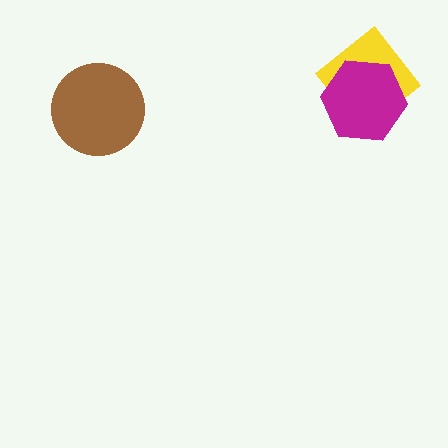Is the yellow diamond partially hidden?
Yes, it is partially covered by another shape.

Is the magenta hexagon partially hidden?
No, no other shape covers it.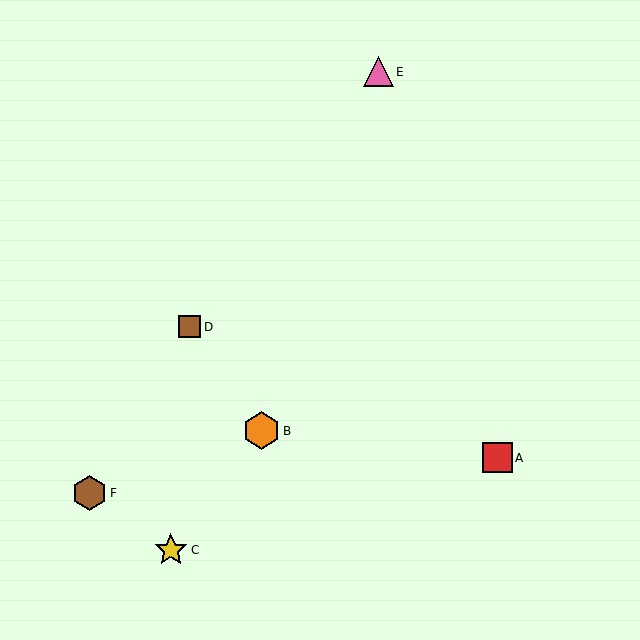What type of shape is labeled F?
Shape F is a brown hexagon.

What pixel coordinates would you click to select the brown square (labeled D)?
Click at (190, 327) to select the brown square D.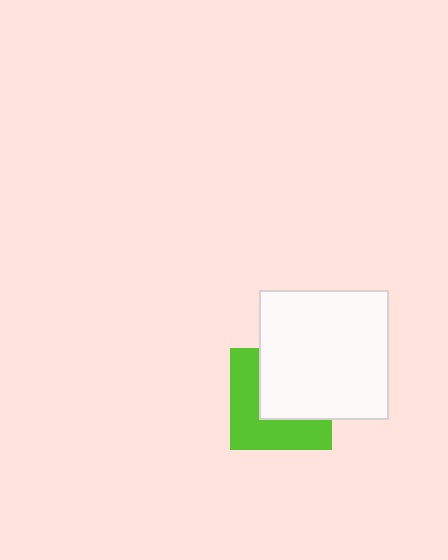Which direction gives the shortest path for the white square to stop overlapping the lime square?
Moving toward the upper-right gives the shortest separation.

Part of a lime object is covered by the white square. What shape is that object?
It is a square.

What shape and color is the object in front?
The object in front is a white square.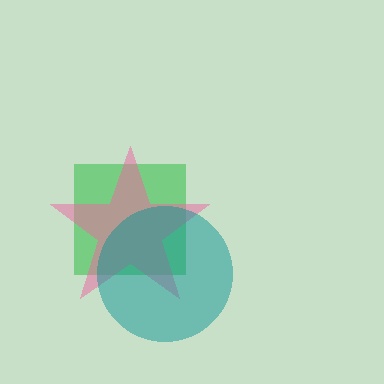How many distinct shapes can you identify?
There are 3 distinct shapes: a green square, a pink star, a teal circle.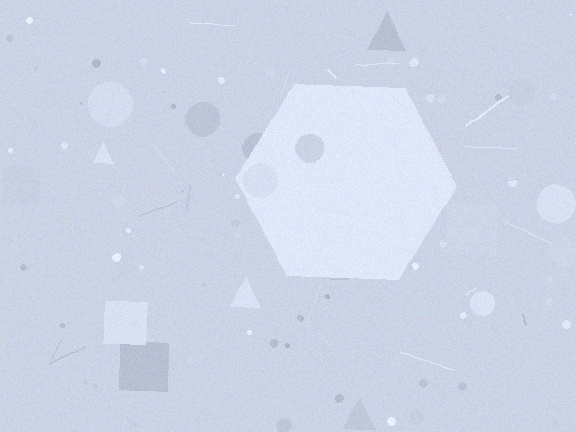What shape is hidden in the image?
A hexagon is hidden in the image.